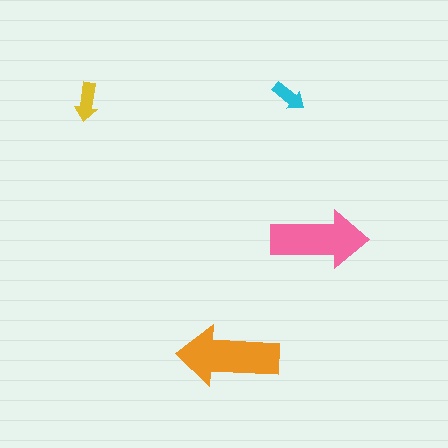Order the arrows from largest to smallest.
the orange one, the pink one, the yellow one, the cyan one.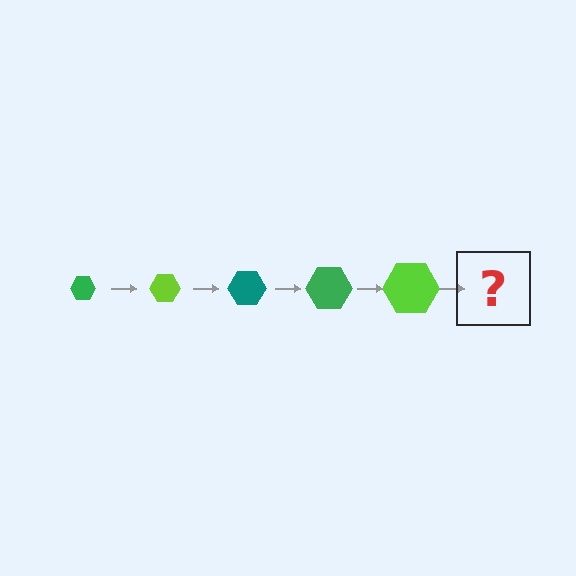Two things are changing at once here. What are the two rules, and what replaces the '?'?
The two rules are that the hexagon grows larger each step and the color cycles through green, lime, and teal. The '?' should be a teal hexagon, larger than the previous one.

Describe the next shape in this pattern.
It should be a teal hexagon, larger than the previous one.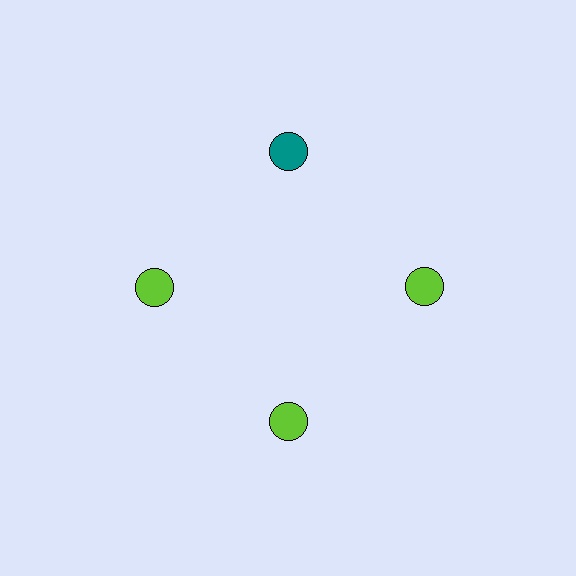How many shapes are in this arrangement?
There are 4 shapes arranged in a ring pattern.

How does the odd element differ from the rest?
It has a different color: teal instead of lime.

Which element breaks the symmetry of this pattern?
The teal circle at roughly the 12 o'clock position breaks the symmetry. All other shapes are lime circles.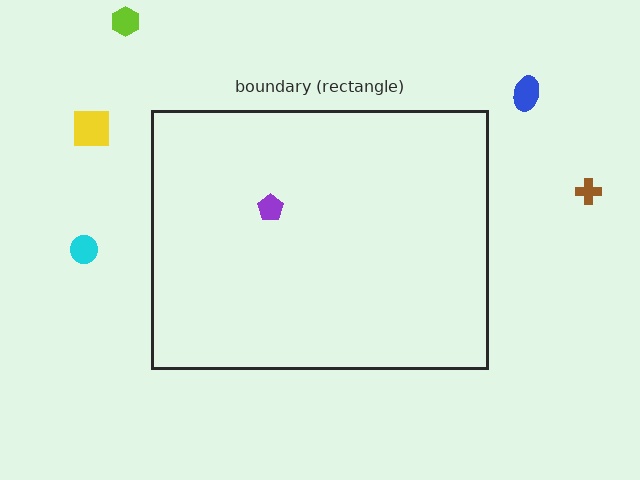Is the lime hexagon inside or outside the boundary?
Outside.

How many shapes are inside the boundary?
1 inside, 5 outside.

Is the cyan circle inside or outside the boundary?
Outside.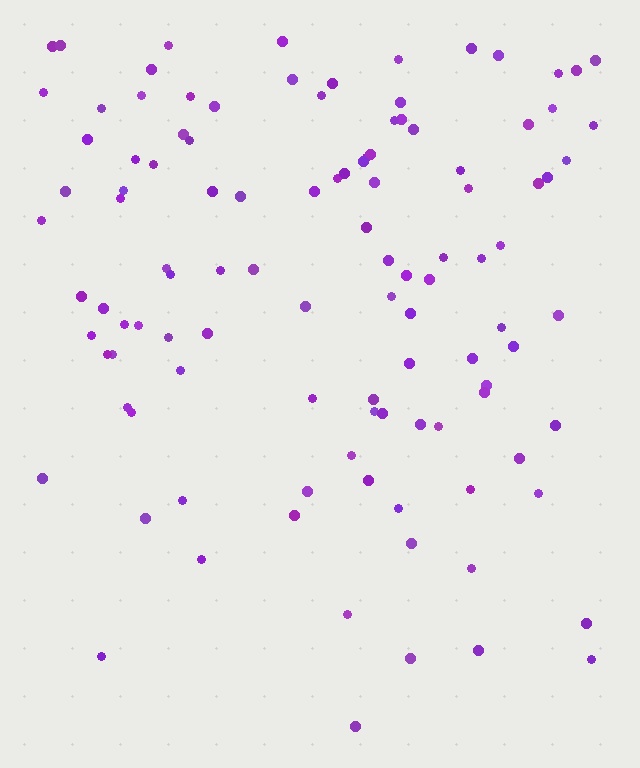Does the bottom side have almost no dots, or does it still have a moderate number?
Still a moderate number, just noticeably fewer than the top.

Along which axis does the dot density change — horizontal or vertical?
Vertical.